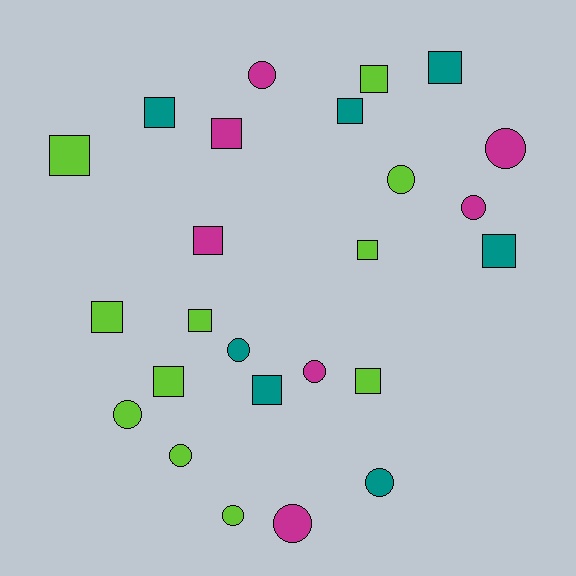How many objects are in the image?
There are 25 objects.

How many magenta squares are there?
There are 2 magenta squares.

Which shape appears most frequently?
Square, with 14 objects.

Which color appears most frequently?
Lime, with 11 objects.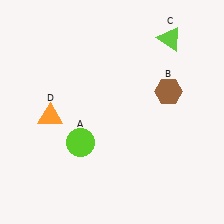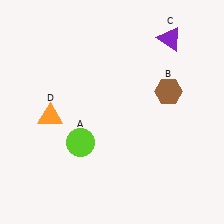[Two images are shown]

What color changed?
The triangle (C) changed from lime in Image 1 to purple in Image 2.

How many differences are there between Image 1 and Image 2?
There is 1 difference between the two images.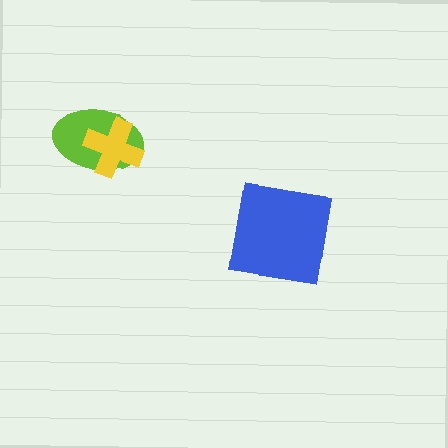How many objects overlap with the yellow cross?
1 object overlaps with the yellow cross.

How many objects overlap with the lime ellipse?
1 object overlaps with the lime ellipse.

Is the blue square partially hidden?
No, no other shape covers it.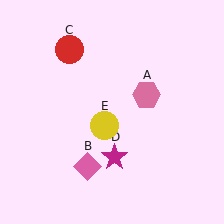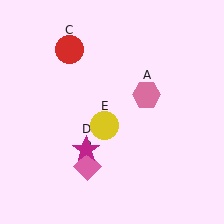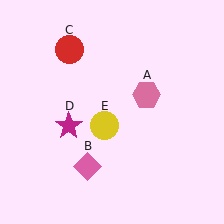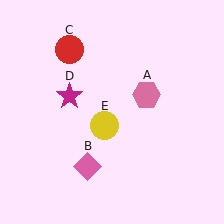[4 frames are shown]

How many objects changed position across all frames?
1 object changed position: magenta star (object D).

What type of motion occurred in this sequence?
The magenta star (object D) rotated clockwise around the center of the scene.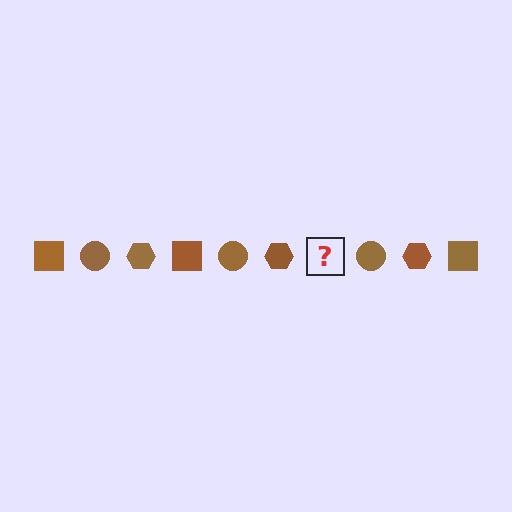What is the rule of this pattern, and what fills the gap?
The rule is that the pattern cycles through square, circle, hexagon shapes in brown. The gap should be filled with a brown square.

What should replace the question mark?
The question mark should be replaced with a brown square.